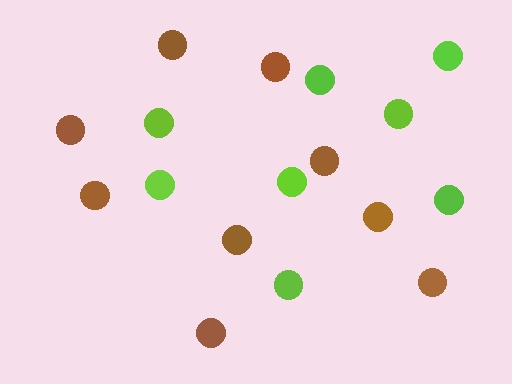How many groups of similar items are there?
There are 2 groups: one group of brown circles (9) and one group of lime circles (8).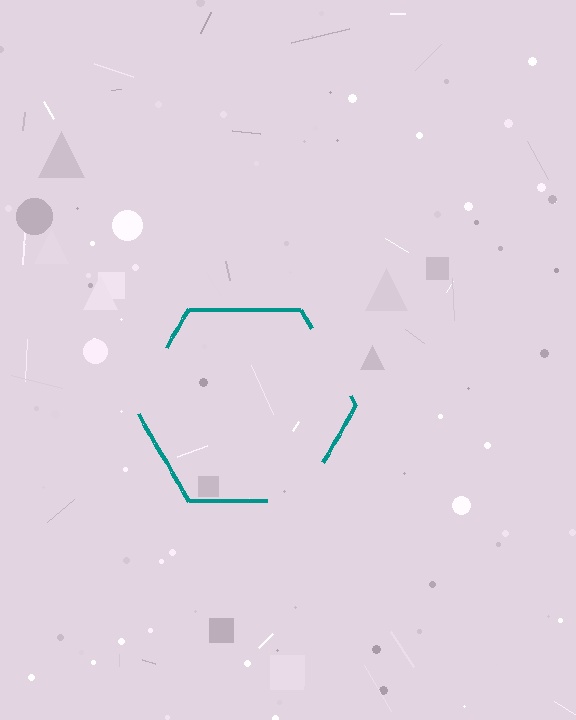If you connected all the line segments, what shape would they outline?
They would outline a hexagon.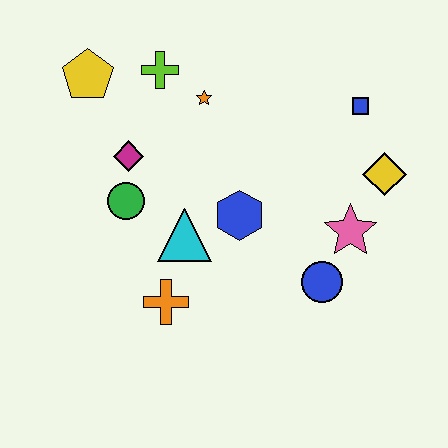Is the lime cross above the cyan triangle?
Yes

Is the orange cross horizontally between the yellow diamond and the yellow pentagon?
Yes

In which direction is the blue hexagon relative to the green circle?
The blue hexagon is to the right of the green circle.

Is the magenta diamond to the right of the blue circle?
No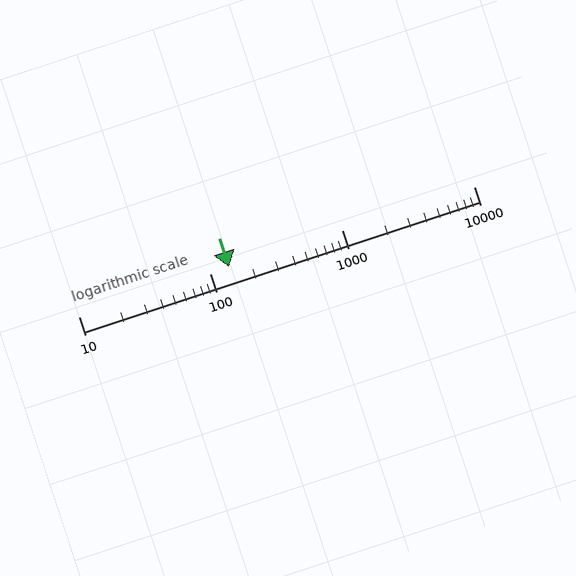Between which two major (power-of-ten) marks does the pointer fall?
The pointer is between 100 and 1000.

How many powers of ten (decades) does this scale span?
The scale spans 3 decades, from 10 to 10000.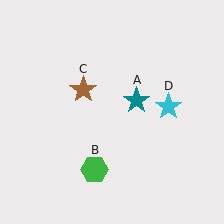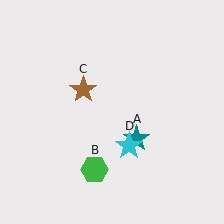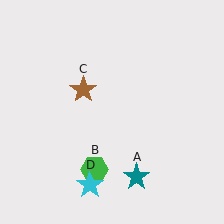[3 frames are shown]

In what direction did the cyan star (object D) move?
The cyan star (object D) moved down and to the left.